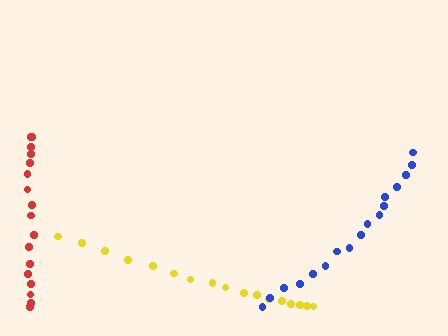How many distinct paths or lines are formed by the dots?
There are 3 distinct paths.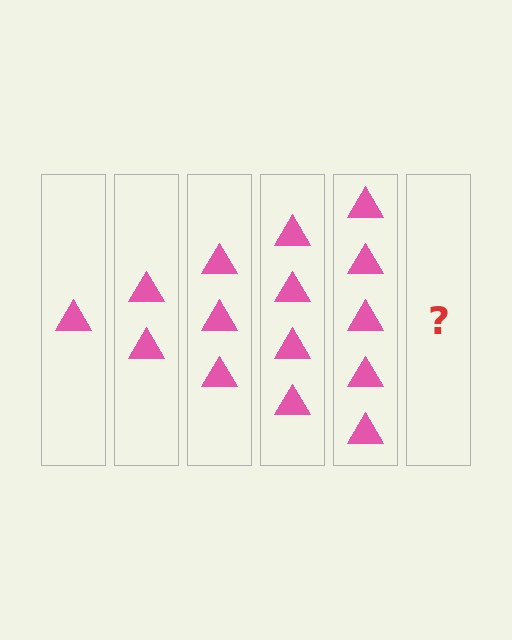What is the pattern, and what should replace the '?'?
The pattern is that each step adds one more triangle. The '?' should be 6 triangles.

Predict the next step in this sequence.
The next step is 6 triangles.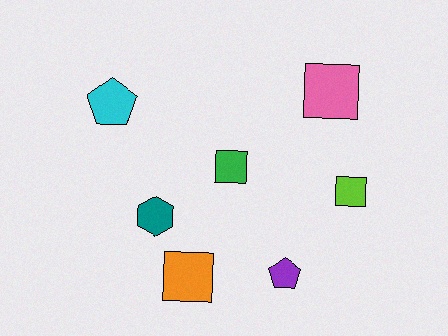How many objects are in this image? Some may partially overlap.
There are 7 objects.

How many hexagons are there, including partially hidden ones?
There is 1 hexagon.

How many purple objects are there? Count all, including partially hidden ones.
There is 1 purple object.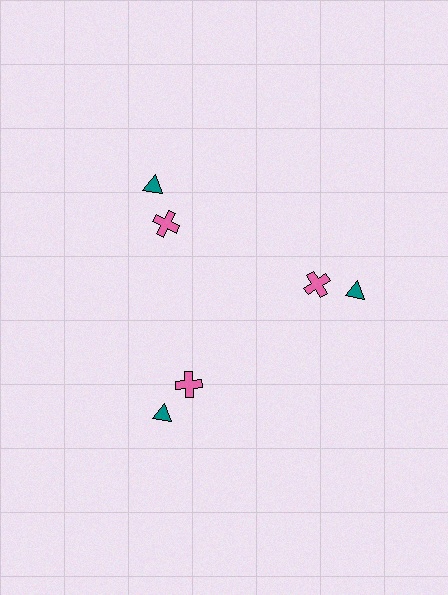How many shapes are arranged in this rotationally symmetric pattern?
There are 6 shapes, arranged in 3 groups of 2.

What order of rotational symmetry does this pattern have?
This pattern has 3-fold rotational symmetry.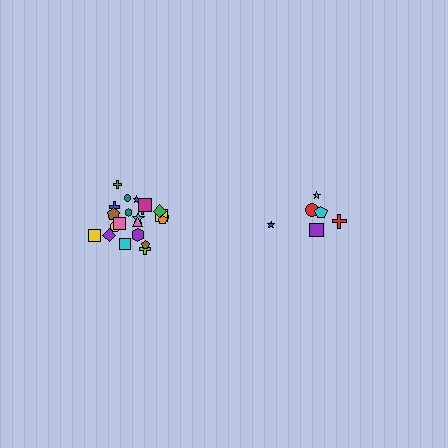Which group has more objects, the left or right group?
The left group.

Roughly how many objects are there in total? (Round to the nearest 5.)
Roughly 30 objects in total.